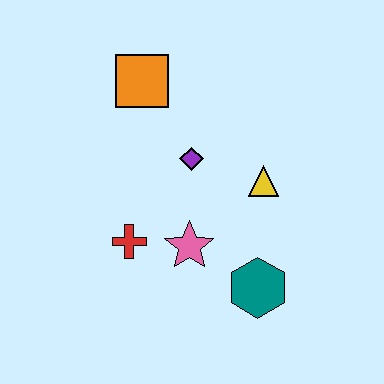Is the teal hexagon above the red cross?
No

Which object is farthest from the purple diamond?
The teal hexagon is farthest from the purple diamond.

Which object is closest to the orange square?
The purple diamond is closest to the orange square.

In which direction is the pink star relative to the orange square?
The pink star is below the orange square.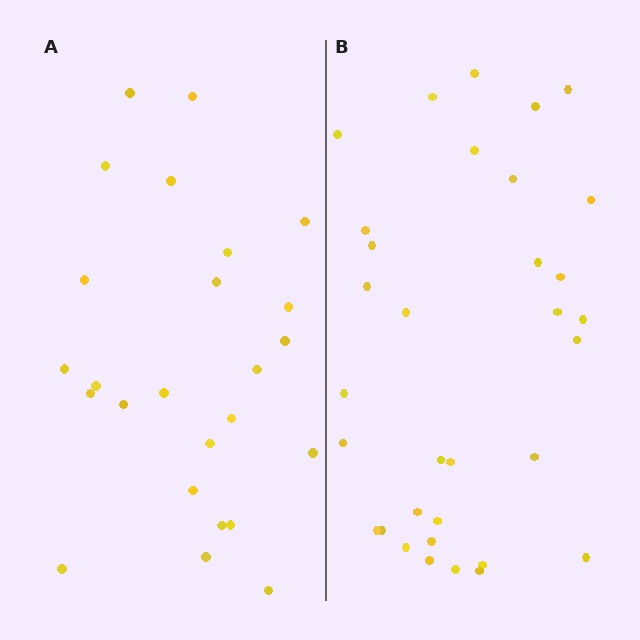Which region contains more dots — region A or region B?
Region B (the right region) has more dots.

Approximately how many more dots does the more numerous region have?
Region B has roughly 8 or so more dots than region A.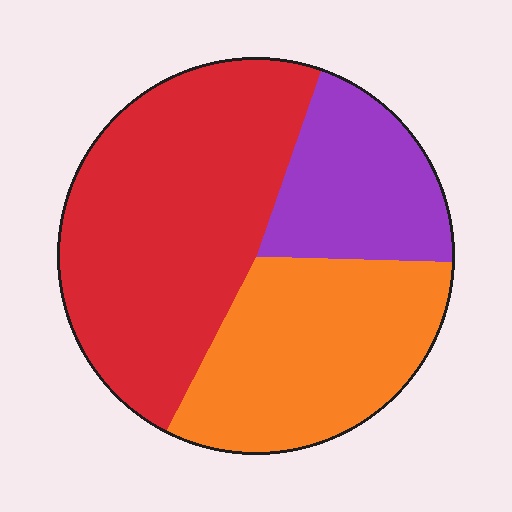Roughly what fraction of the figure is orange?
Orange takes up about one third (1/3) of the figure.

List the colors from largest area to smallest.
From largest to smallest: red, orange, purple.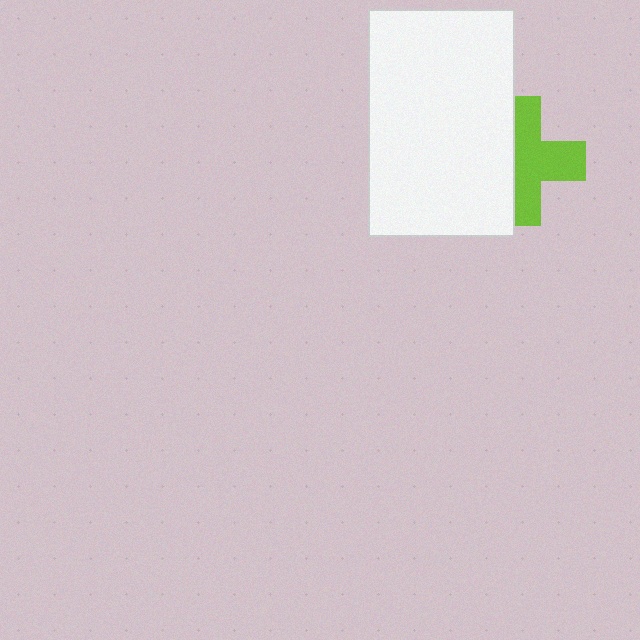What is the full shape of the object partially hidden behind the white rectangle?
The partially hidden object is a lime cross.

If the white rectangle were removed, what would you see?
You would see the complete lime cross.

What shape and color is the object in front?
The object in front is a white rectangle.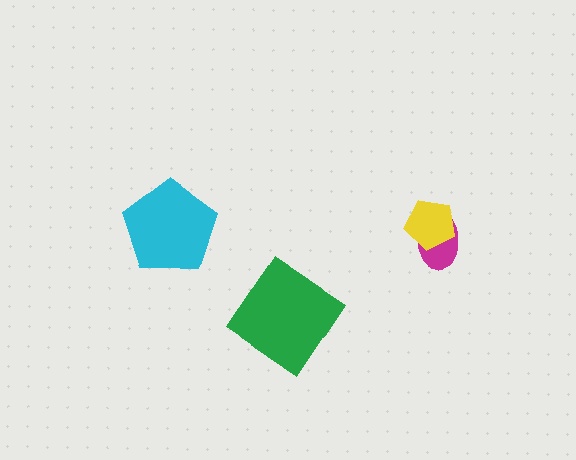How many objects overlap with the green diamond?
0 objects overlap with the green diamond.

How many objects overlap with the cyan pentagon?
0 objects overlap with the cyan pentagon.